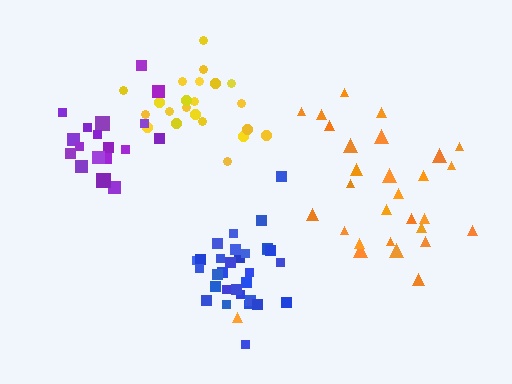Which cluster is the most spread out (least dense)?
Orange.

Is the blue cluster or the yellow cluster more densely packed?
Blue.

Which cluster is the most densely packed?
Blue.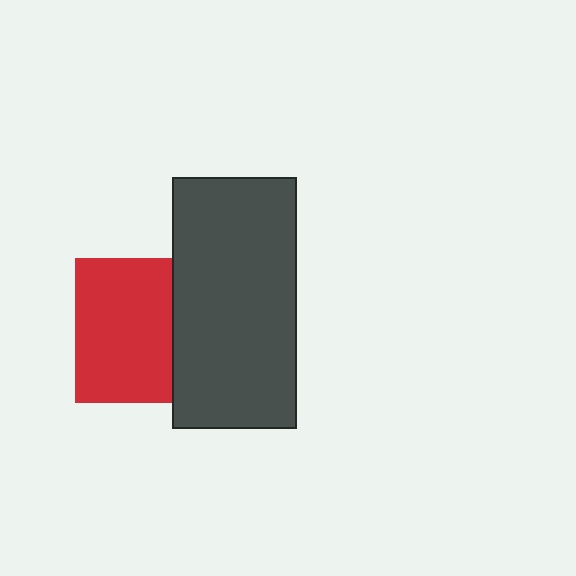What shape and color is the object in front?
The object in front is a dark gray rectangle.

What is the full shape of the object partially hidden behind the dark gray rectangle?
The partially hidden object is a red square.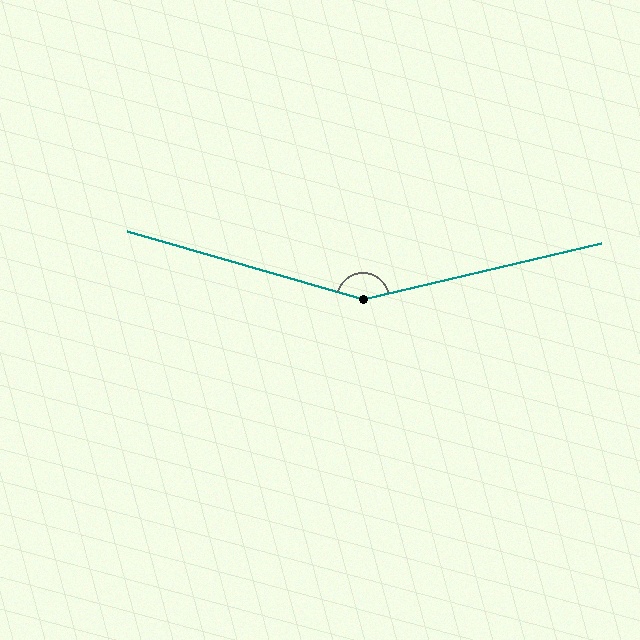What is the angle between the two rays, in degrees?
Approximately 151 degrees.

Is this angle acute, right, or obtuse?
It is obtuse.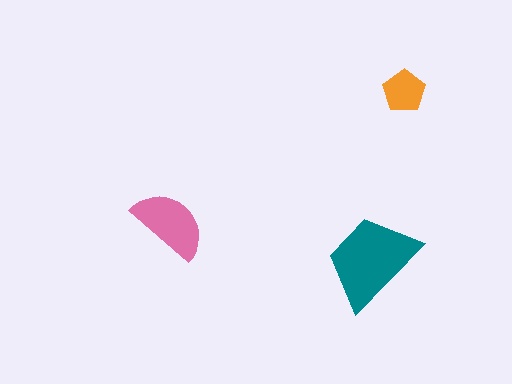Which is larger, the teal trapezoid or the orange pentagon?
The teal trapezoid.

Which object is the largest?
The teal trapezoid.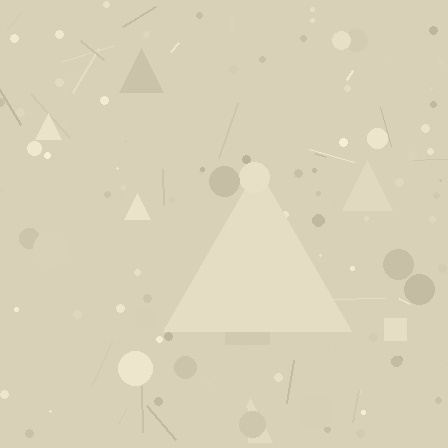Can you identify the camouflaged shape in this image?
The camouflaged shape is a triangle.